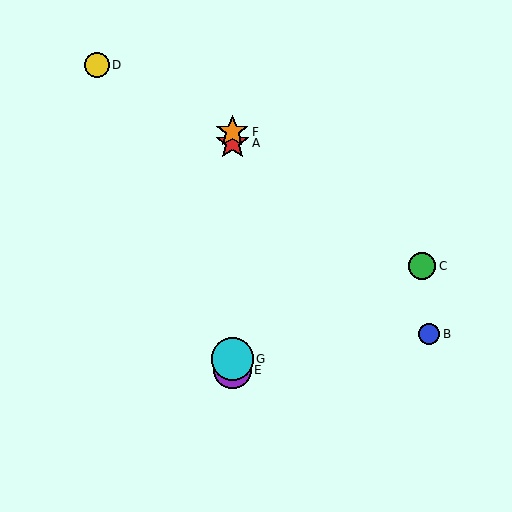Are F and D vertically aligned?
No, F is at x≈232 and D is at x≈97.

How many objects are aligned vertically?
4 objects (A, E, F, G) are aligned vertically.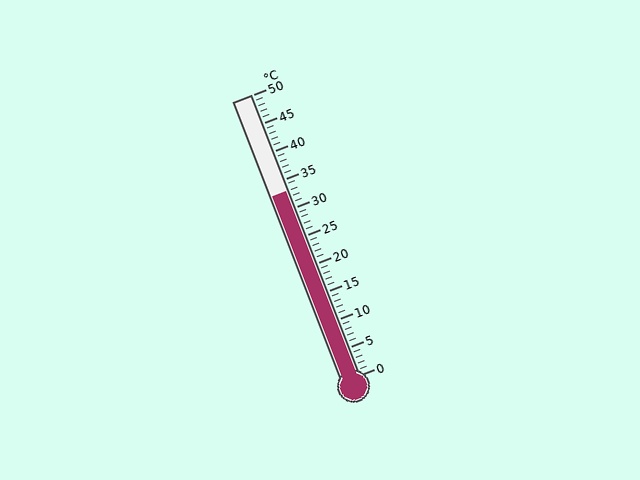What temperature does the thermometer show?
The thermometer shows approximately 33°C.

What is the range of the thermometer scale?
The thermometer scale ranges from 0°C to 50°C.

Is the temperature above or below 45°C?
The temperature is below 45°C.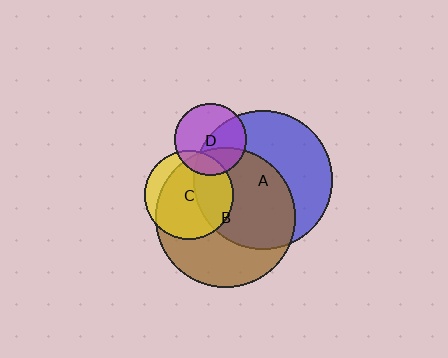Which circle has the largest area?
Circle B (brown).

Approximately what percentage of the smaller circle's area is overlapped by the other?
Approximately 55%.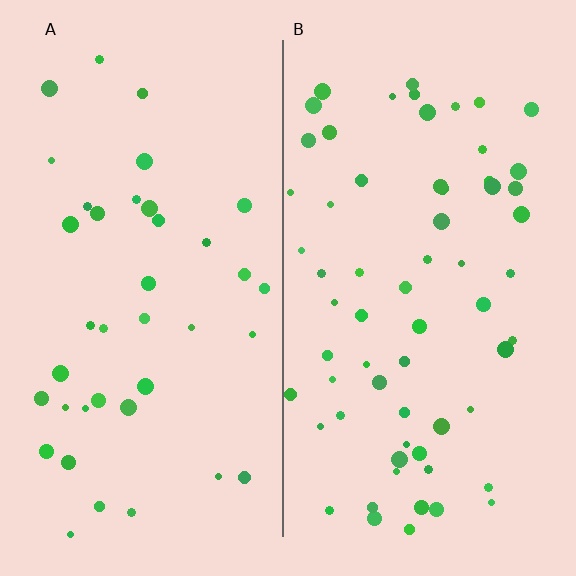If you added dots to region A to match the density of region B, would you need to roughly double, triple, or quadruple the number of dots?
Approximately double.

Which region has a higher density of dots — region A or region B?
B (the right).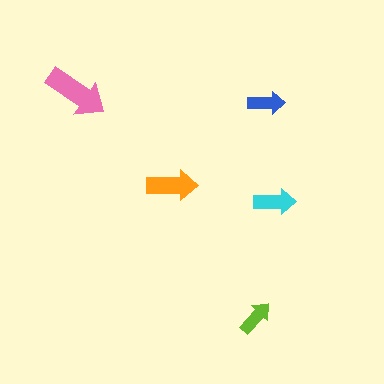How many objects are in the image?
There are 5 objects in the image.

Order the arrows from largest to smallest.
the pink one, the orange one, the cyan one, the blue one, the lime one.